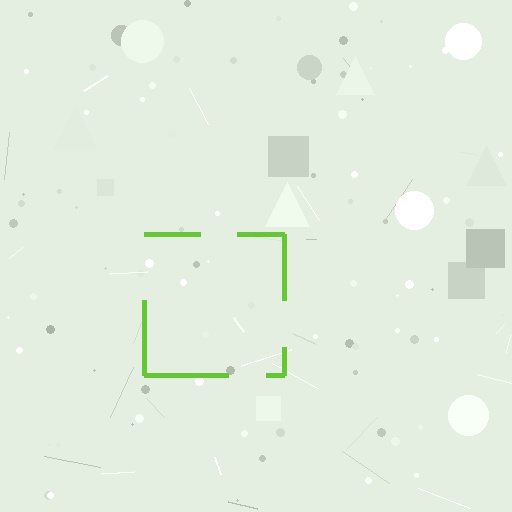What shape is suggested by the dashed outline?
The dashed outline suggests a square.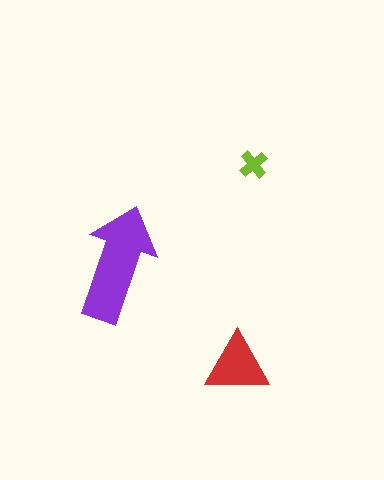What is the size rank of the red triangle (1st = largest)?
2nd.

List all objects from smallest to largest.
The lime cross, the red triangle, the purple arrow.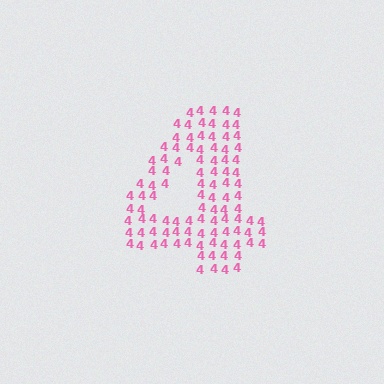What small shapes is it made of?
It is made of small digit 4's.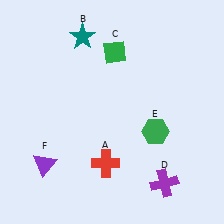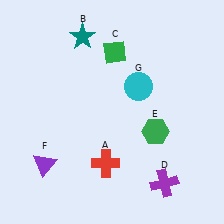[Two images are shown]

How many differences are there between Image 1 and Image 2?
There is 1 difference between the two images.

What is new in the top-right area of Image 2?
A cyan circle (G) was added in the top-right area of Image 2.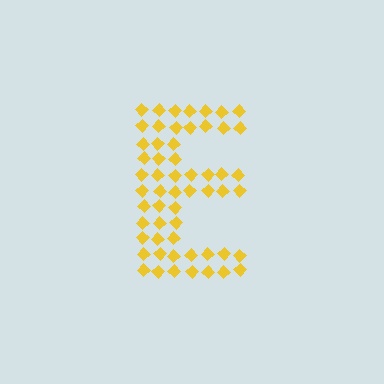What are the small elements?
The small elements are diamonds.